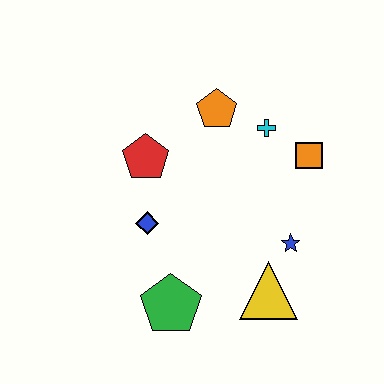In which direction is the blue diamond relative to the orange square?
The blue diamond is to the left of the orange square.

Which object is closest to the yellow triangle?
The blue star is closest to the yellow triangle.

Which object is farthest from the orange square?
The green pentagon is farthest from the orange square.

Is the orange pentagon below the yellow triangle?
No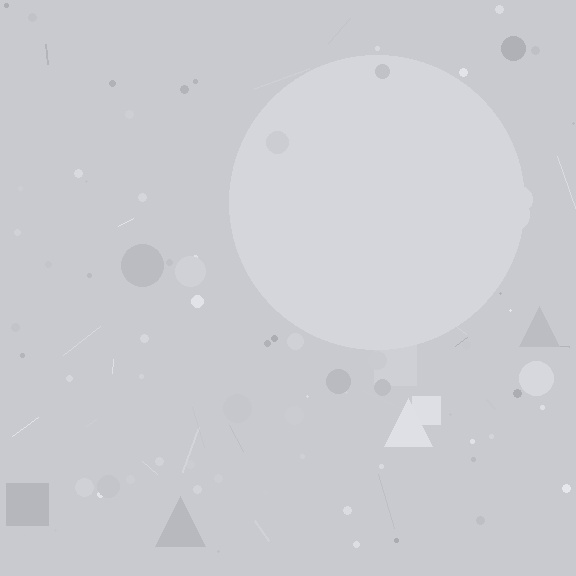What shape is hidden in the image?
A circle is hidden in the image.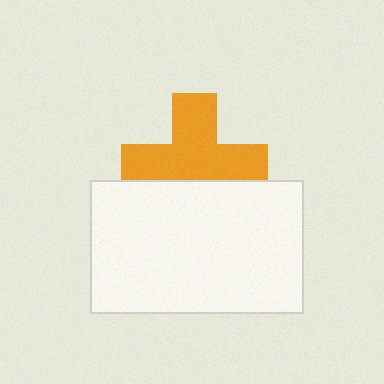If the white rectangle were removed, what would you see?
You would see the complete orange cross.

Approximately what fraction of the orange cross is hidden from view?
Roughly 33% of the orange cross is hidden behind the white rectangle.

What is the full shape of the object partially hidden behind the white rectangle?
The partially hidden object is an orange cross.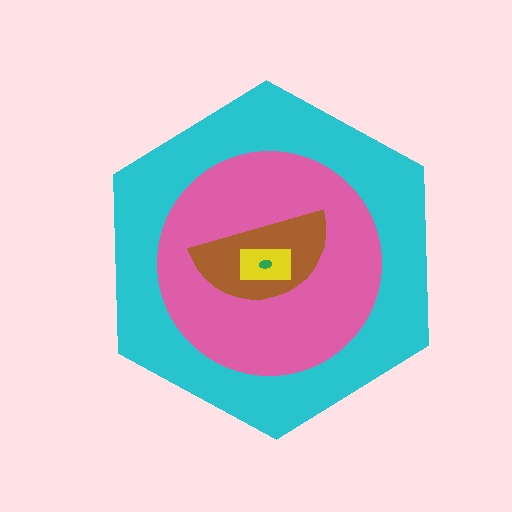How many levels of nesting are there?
5.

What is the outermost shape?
The cyan hexagon.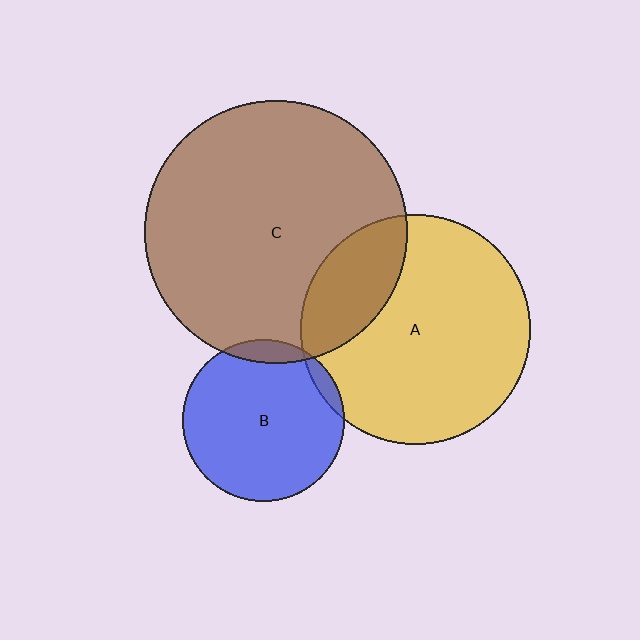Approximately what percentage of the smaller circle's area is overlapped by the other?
Approximately 25%.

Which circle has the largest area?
Circle C (brown).